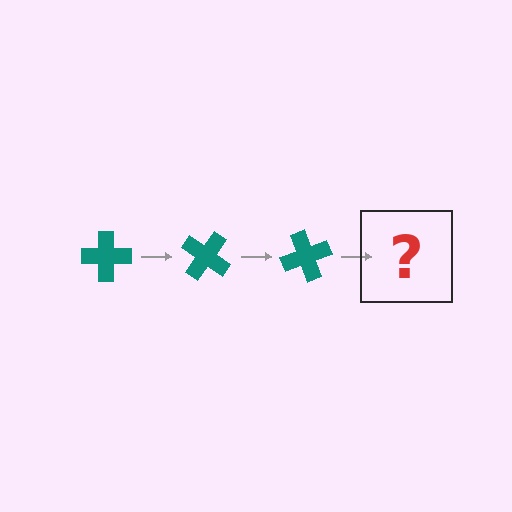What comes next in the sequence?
The next element should be a teal cross rotated 105 degrees.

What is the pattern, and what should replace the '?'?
The pattern is that the cross rotates 35 degrees each step. The '?' should be a teal cross rotated 105 degrees.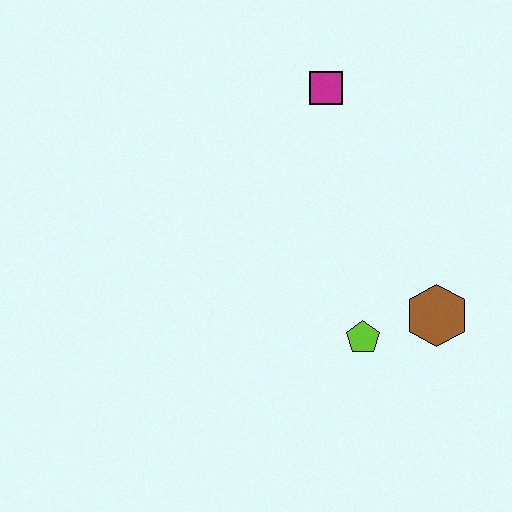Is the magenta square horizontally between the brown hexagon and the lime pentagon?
No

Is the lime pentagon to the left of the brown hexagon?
Yes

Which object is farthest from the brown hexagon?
The magenta square is farthest from the brown hexagon.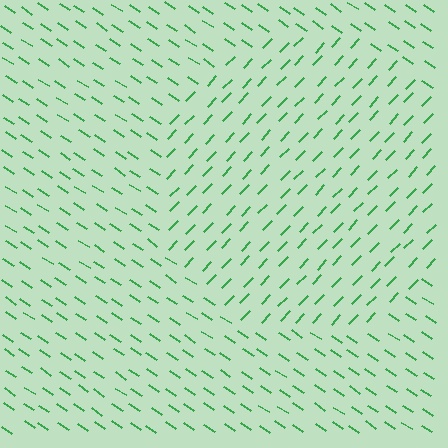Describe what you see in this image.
The image is filled with small green line segments. A circle region in the image has lines oriented differently from the surrounding lines, creating a visible texture boundary.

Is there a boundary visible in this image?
Yes, there is a texture boundary formed by a change in line orientation.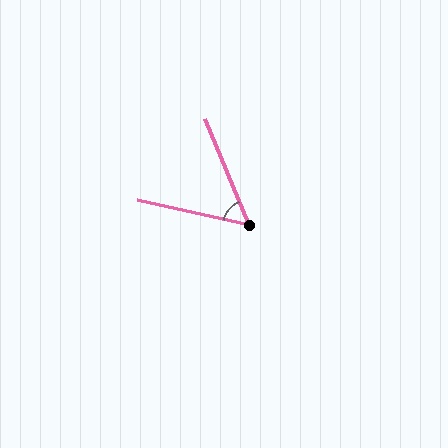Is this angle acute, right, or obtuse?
It is acute.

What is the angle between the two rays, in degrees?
Approximately 55 degrees.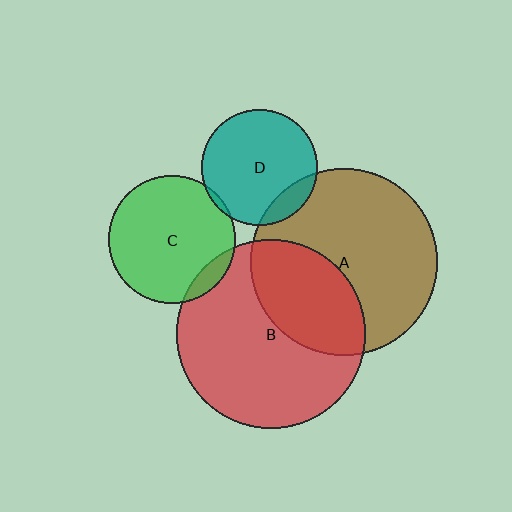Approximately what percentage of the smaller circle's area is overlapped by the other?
Approximately 10%.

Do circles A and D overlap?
Yes.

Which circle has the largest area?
Circle B (red).